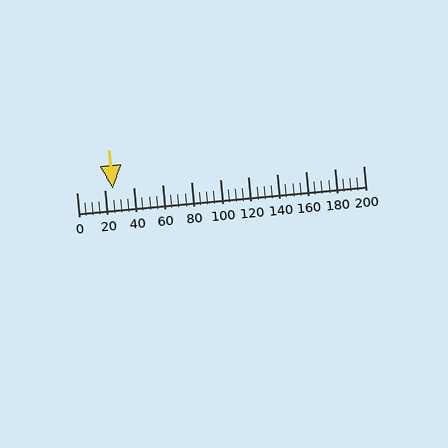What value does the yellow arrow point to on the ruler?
The yellow arrow points to approximately 25.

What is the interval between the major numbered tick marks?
The major tick marks are spaced 20 units apart.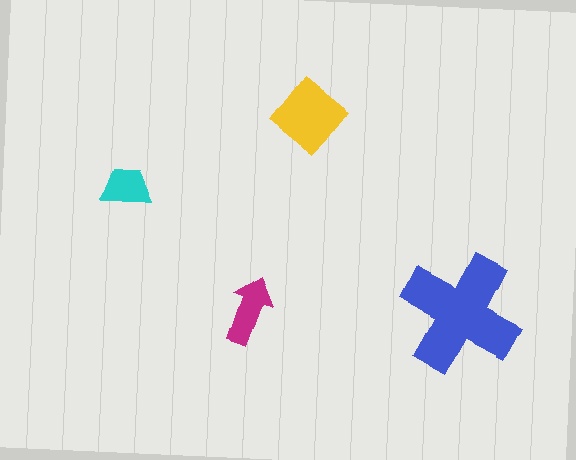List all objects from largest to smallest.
The blue cross, the yellow diamond, the magenta arrow, the cyan trapezoid.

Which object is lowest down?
The magenta arrow is bottommost.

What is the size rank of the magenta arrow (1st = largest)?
3rd.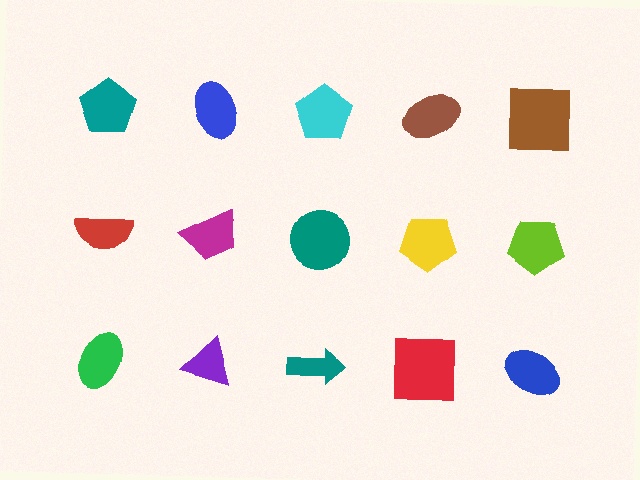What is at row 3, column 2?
A purple triangle.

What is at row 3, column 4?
A red square.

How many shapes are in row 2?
5 shapes.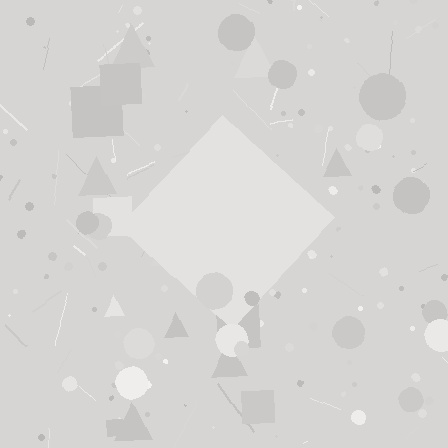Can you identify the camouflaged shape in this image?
The camouflaged shape is a diamond.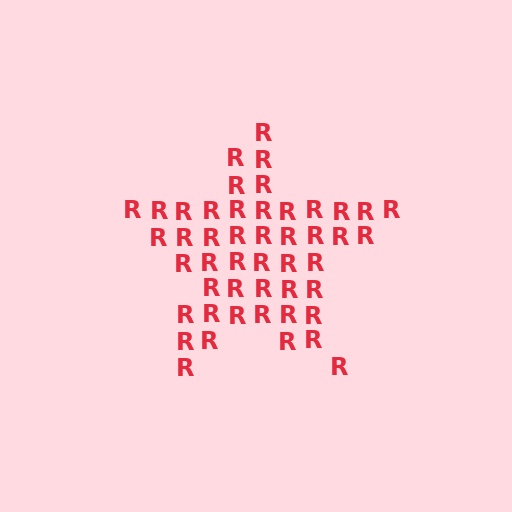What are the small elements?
The small elements are letter R's.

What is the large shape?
The large shape is a star.